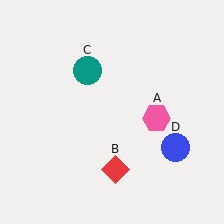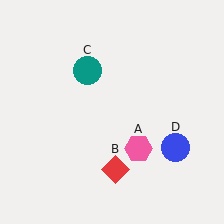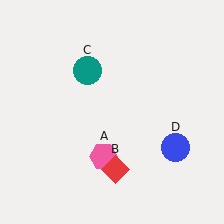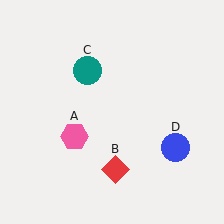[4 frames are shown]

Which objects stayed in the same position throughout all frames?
Red diamond (object B) and teal circle (object C) and blue circle (object D) remained stationary.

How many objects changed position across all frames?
1 object changed position: pink hexagon (object A).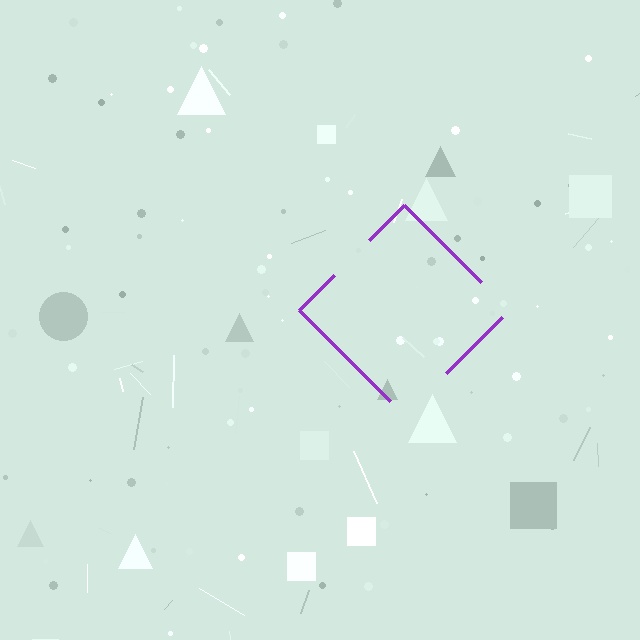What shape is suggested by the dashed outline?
The dashed outline suggests a diamond.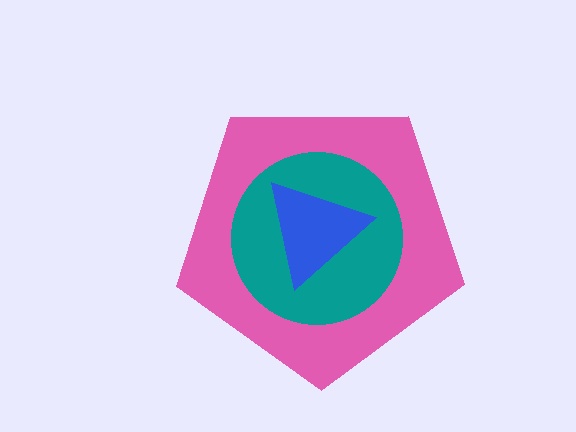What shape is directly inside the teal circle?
The blue triangle.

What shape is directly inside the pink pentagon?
The teal circle.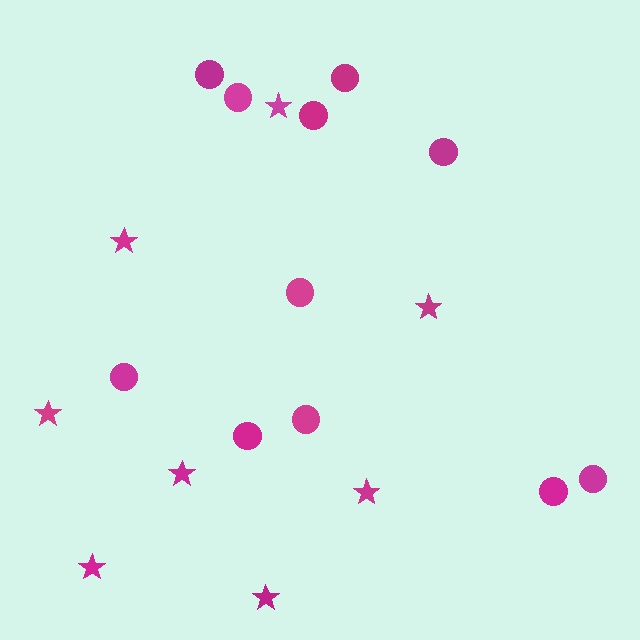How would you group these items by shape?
There are 2 groups: one group of circles (11) and one group of stars (8).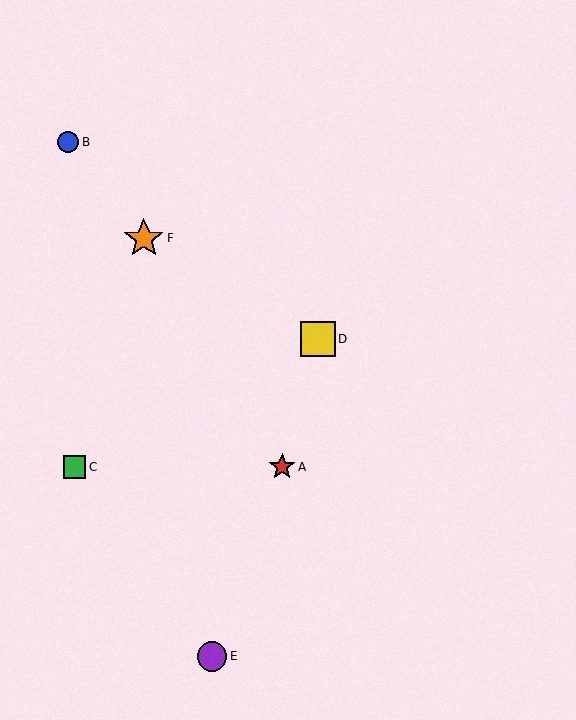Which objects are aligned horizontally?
Objects A, C are aligned horizontally.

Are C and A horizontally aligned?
Yes, both are at y≈467.